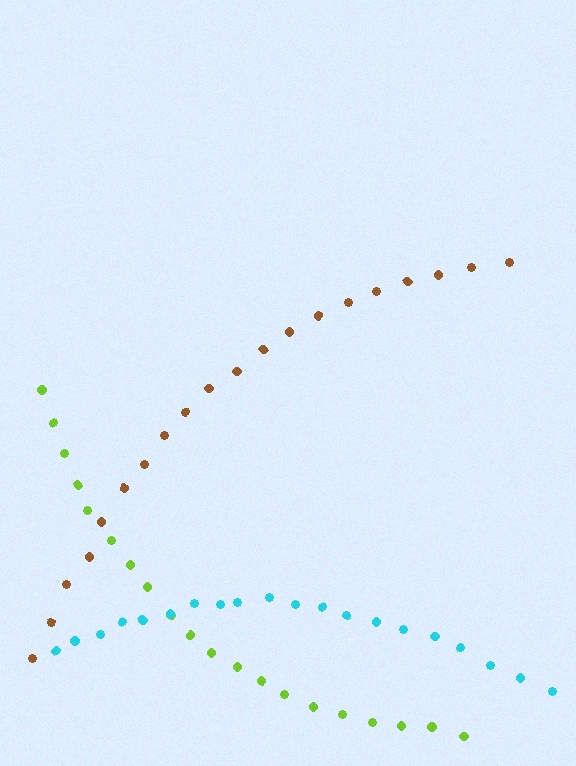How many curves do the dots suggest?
There are 3 distinct paths.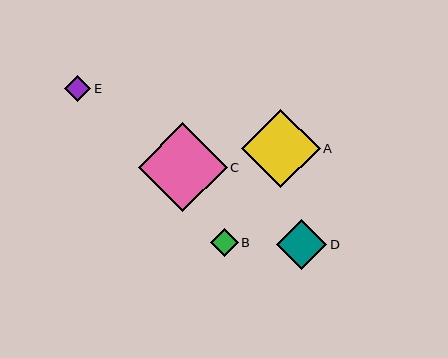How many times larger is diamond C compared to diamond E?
Diamond C is approximately 3.4 times the size of diamond E.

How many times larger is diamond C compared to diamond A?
Diamond C is approximately 1.1 times the size of diamond A.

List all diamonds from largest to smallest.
From largest to smallest: C, A, D, B, E.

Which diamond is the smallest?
Diamond E is the smallest with a size of approximately 26 pixels.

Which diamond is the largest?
Diamond C is the largest with a size of approximately 89 pixels.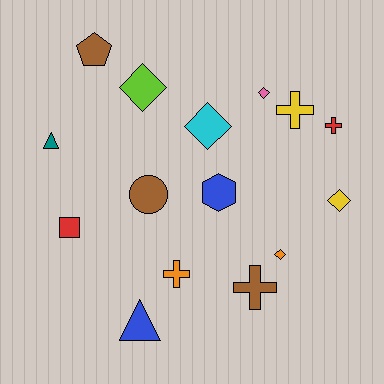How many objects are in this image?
There are 15 objects.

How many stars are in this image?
There are no stars.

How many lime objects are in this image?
There is 1 lime object.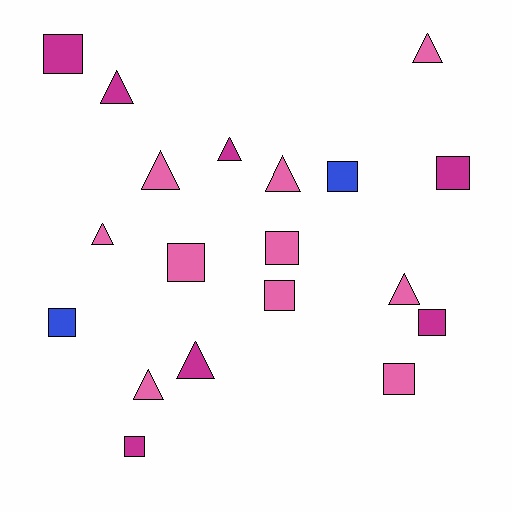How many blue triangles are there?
There are no blue triangles.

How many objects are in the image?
There are 19 objects.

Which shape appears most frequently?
Square, with 10 objects.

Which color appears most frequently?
Pink, with 10 objects.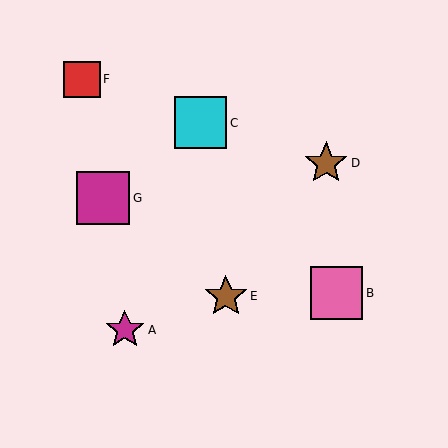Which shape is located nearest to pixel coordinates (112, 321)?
The magenta star (labeled A) at (125, 330) is nearest to that location.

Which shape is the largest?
The magenta square (labeled G) is the largest.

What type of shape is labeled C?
Shape C is a cyan square.